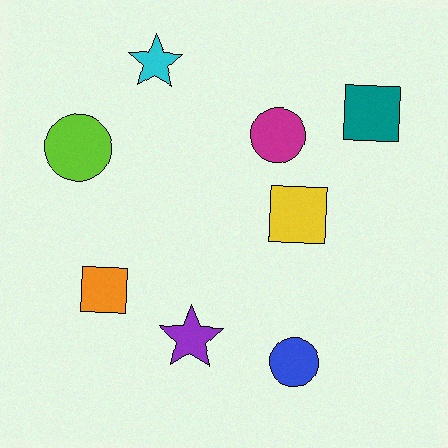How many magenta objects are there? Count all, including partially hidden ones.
There is 1 magenta object.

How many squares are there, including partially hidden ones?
There are 3 squares.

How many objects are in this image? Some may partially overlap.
There are 8 objects.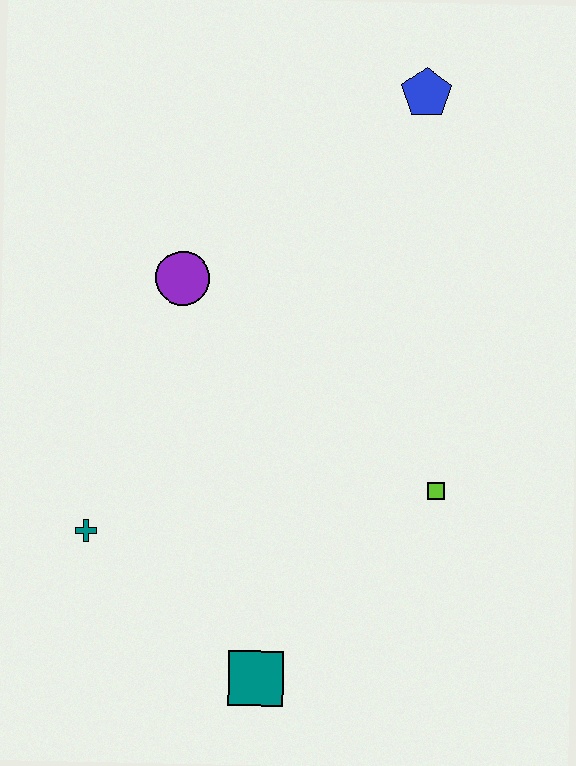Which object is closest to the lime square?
The teal square is closest to the lime square.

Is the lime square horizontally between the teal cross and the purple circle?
No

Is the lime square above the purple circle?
No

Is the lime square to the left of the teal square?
No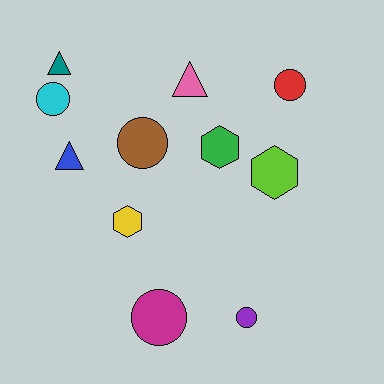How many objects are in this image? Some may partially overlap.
There are 11 objects.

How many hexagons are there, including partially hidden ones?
There are 3 hexagons.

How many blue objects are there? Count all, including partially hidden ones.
There is 1 blue object.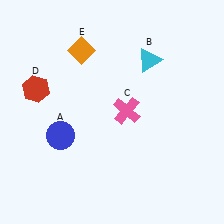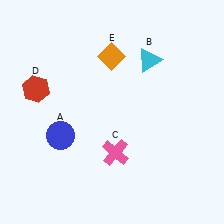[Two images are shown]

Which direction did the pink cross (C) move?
The pink cross (C) moved down.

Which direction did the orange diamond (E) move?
The orange diamond (E) moved right.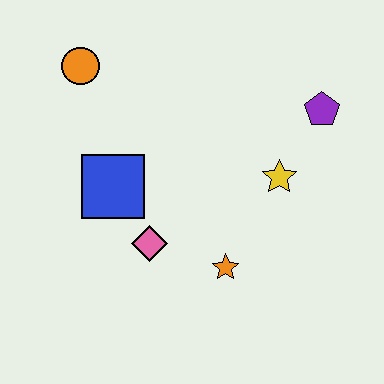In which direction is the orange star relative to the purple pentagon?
The orange star is below the purple pentagon.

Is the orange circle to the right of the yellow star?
No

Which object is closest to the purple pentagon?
The yellow star is closest to the purple pentagon.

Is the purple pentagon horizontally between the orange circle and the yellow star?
No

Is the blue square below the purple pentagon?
Yes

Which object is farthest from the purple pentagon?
The orange circle is farthest from the purple pentagon.